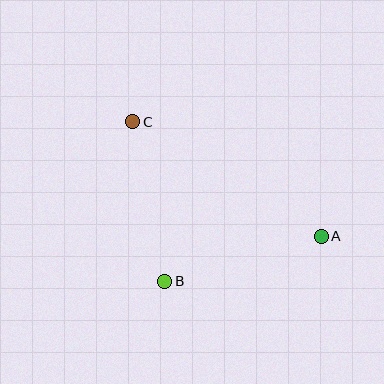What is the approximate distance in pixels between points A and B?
The distance between A and B is approximately 163 pixels.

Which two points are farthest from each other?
Points A and C are farthest from each other.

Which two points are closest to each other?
Points B and C are closest to each other.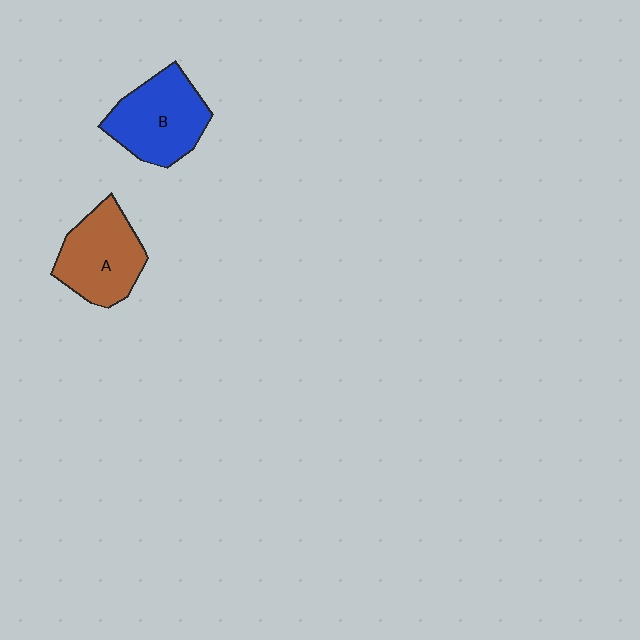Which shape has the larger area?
Shape B (blue).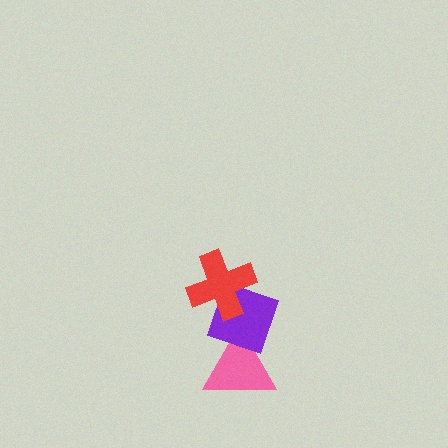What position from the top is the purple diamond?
The purple diamond is 2nd from the top.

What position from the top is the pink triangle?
The pink triangle is 3rd from the top.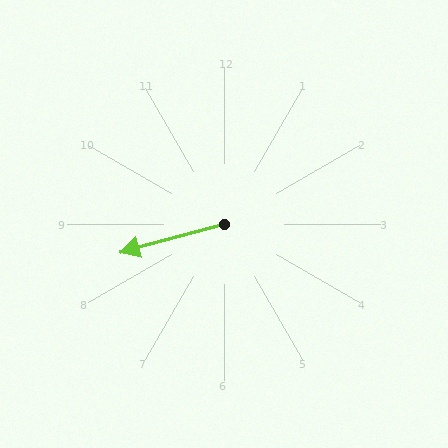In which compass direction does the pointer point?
West.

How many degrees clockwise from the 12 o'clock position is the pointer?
Approximately 255 degrees.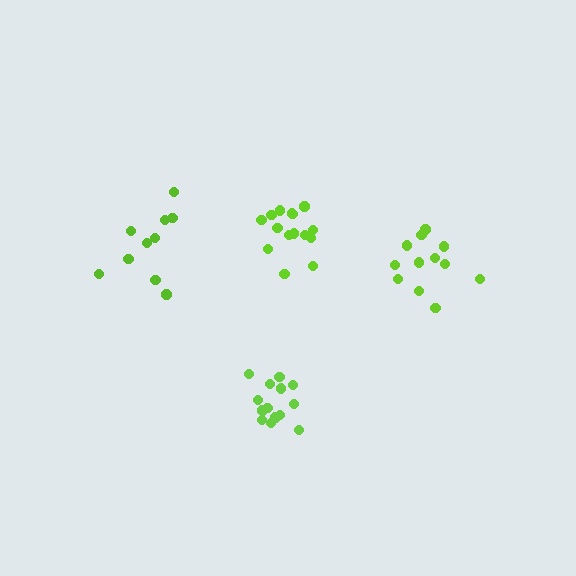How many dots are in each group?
Group 1: 12 dots, Group 2: 14 dots, Group 3: 15 dots, Group 4: 10 dots (51 total).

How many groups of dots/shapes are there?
There are 4 groups.